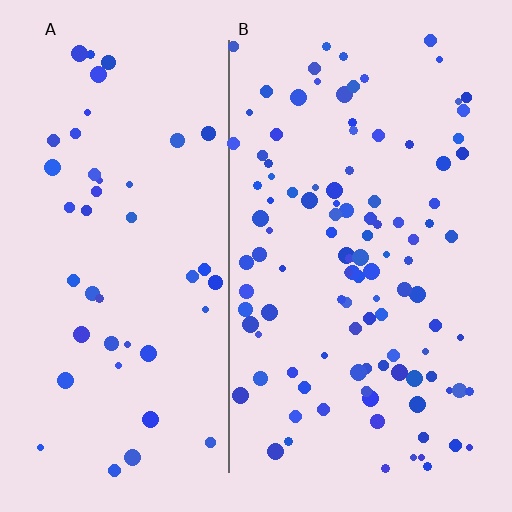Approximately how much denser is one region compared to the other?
Approximately 2.4× — region B over region A.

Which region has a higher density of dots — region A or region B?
B (the right).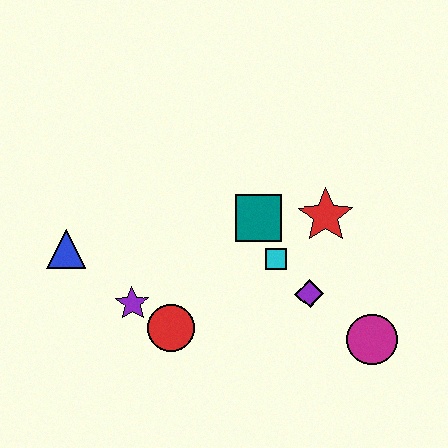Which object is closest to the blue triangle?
The purple star is closest to the blue triangle.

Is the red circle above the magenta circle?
Yes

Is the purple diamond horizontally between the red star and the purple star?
Yes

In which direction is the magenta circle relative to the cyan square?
The magenta circle is to the right of the cyan square.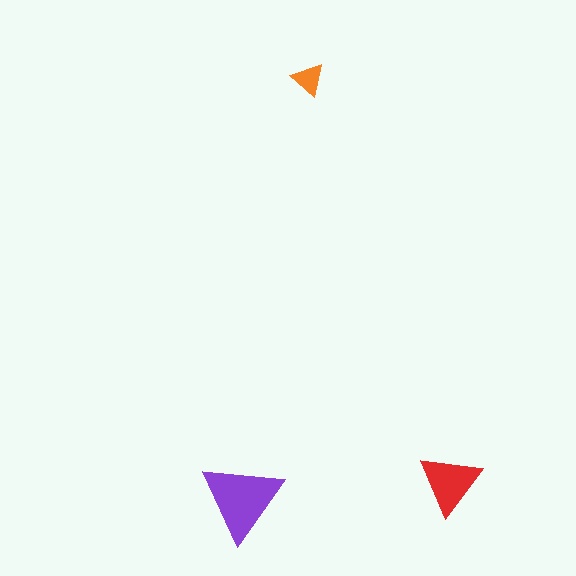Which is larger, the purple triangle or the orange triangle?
The purple one.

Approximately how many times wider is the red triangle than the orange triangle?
About 2 times wider.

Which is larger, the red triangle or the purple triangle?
The purple one.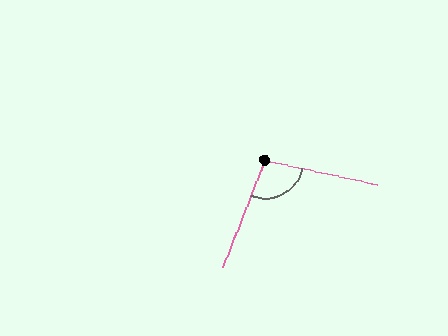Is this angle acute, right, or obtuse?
It is obtuse.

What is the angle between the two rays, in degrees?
Approximately 99 degrees.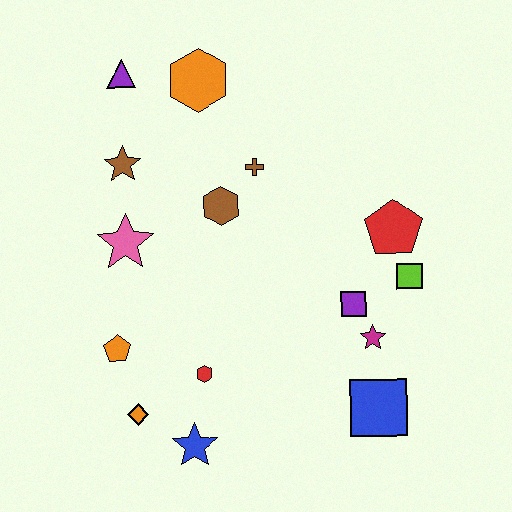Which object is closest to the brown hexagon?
The brown cross is closest to the brown hexagon.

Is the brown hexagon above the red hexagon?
Yes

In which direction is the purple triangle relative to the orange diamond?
The purple triangle is above the orange diamond.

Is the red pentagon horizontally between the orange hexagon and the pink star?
No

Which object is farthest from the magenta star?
The purple triangle is farthest from the magenta star.